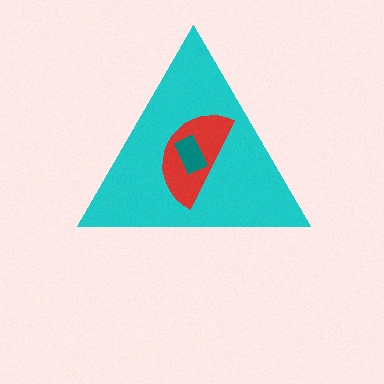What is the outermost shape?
The cyan triangle.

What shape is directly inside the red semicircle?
The teal rectangle.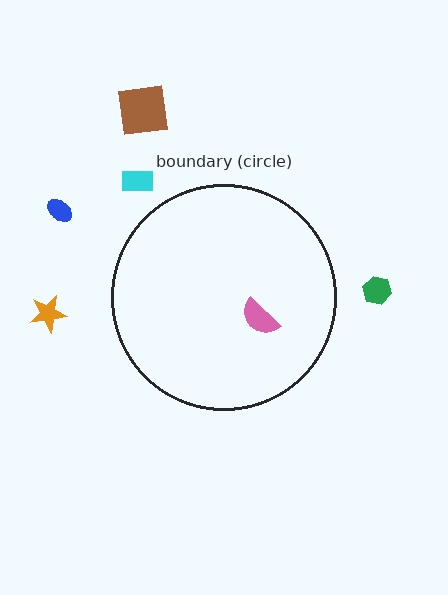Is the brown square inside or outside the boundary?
Outside.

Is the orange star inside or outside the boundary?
Outside.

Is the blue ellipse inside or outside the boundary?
Outside.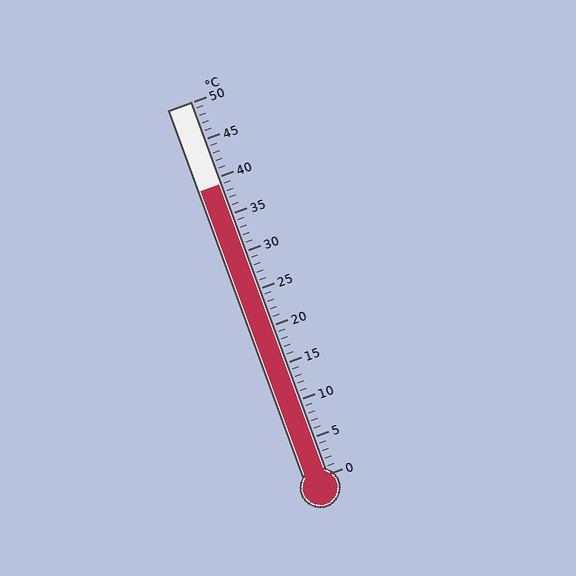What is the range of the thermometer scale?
The thermometer scale ranges from 0°C to 50°C.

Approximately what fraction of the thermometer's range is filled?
The thermometer is filled to approximately 80% of its range.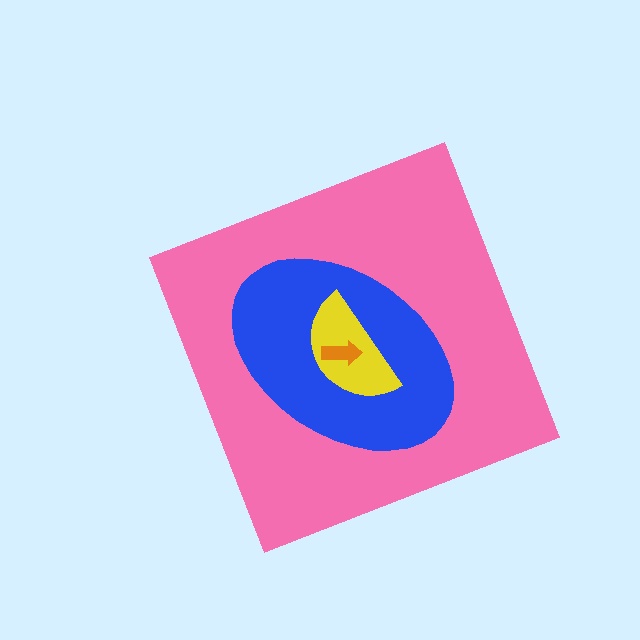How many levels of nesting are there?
4.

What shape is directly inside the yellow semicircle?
The orange arrow.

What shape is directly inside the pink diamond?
The blue ellipse.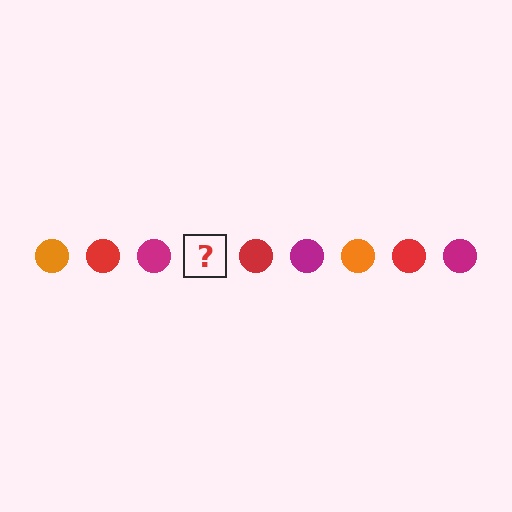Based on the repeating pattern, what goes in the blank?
The blank should be an orange circle.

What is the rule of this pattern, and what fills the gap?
The rule is that the pattern cycles through orange, red, magenta circles. The gap should be filled with an orange circle.